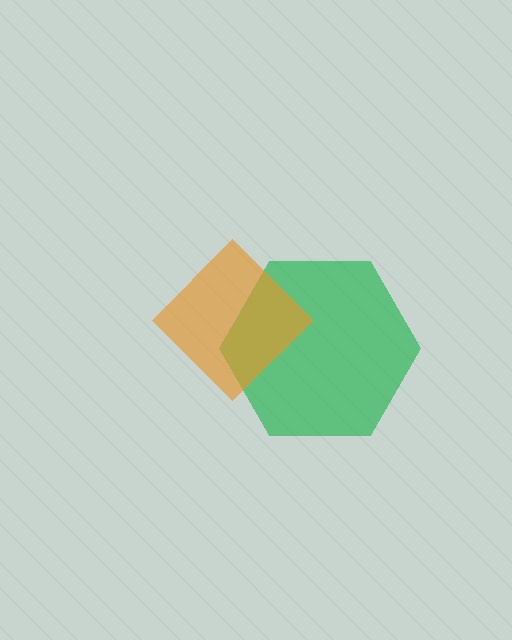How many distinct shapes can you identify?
There are 2 distinct shapes: a green hexagon, an orange diamond.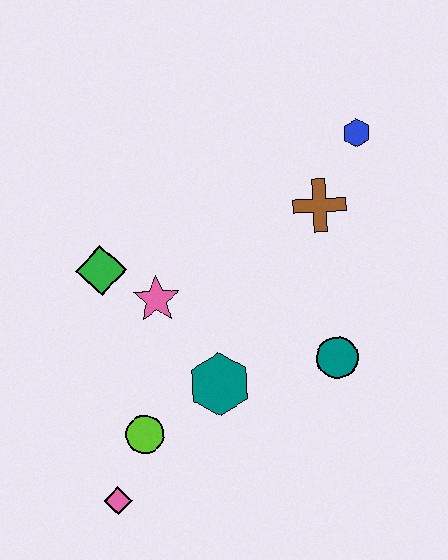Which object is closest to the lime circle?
The pink diamond is closest to the lime circle.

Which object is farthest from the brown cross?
The pink diamond is farthest from the brown cross.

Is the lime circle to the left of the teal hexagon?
Yes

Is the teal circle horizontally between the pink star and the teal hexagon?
No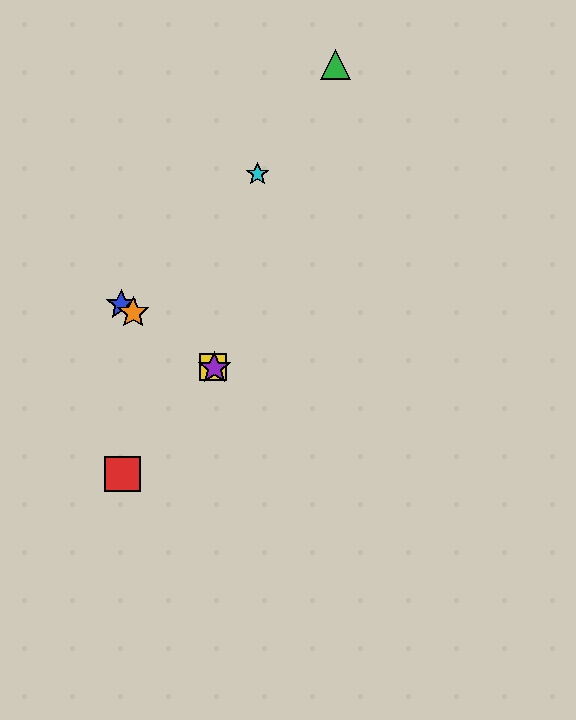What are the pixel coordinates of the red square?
The red square is at (122, 474).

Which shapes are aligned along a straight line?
The blue star, the yellow square, the purple star, the orange star are aligned along a straight line.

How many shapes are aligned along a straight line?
4 shapes (the blue star, the yellow square, the purple star, the orange star) are aligned along a straight line.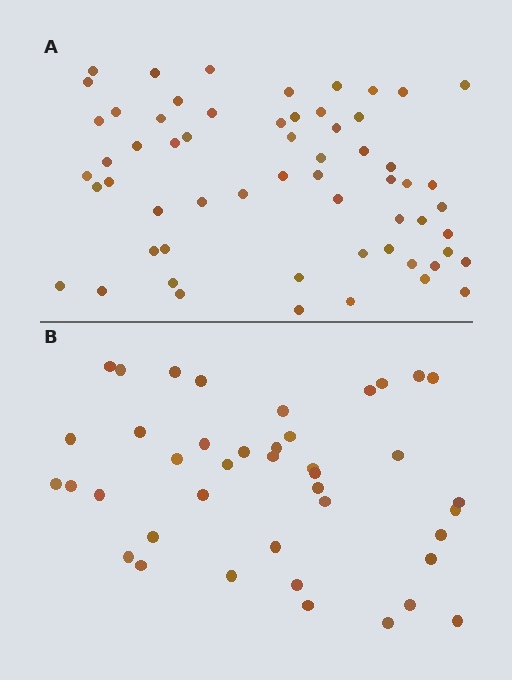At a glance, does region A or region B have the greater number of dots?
Region A (the top region) has more dots.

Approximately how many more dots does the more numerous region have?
Region A has approximately 20 more dots than region B.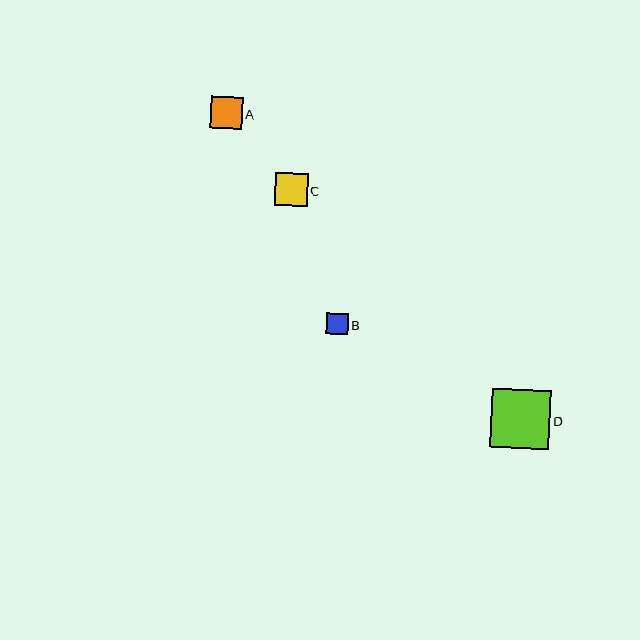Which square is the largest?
Square D is the largest with a size of approximately 59 pixels.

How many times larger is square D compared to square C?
Square D is approximately 1.8 times the size of square C.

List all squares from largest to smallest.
From largest to smallest: D, C, A, B.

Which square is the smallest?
Square B is the smallest with a size of approximately 21 pixels.